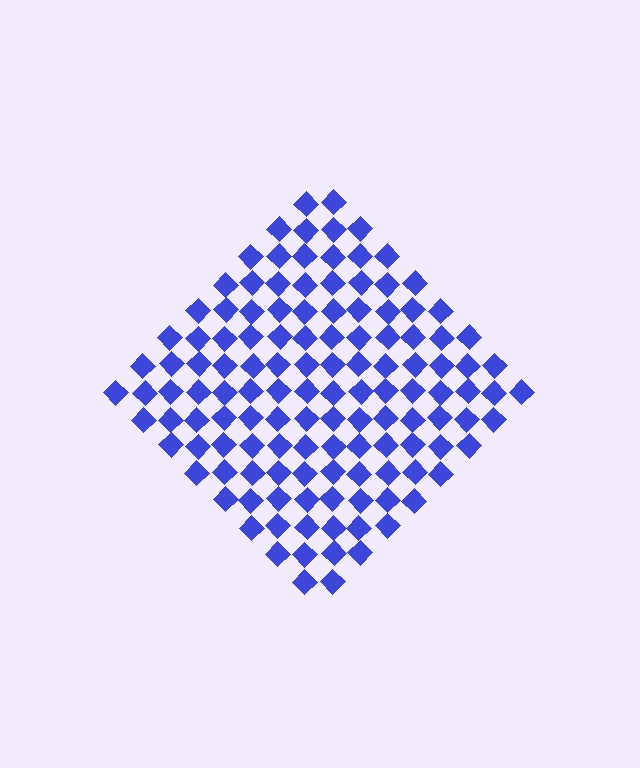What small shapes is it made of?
It is made of small diamonds.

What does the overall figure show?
The overall figure shows a diamond.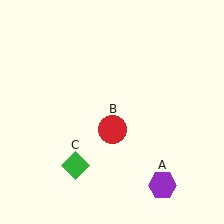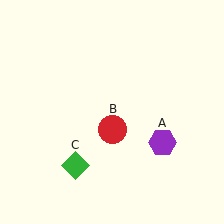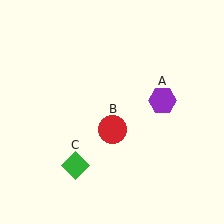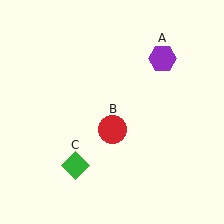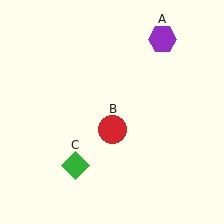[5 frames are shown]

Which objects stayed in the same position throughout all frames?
Red circle (object B) and green diamond (object C) remained stationary.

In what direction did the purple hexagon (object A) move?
The purple hexagon (object A) moved up.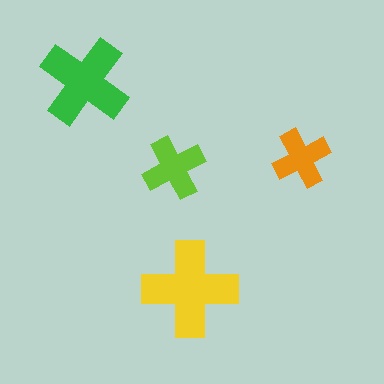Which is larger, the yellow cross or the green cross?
The yellow one.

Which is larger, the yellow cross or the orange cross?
The yellow one.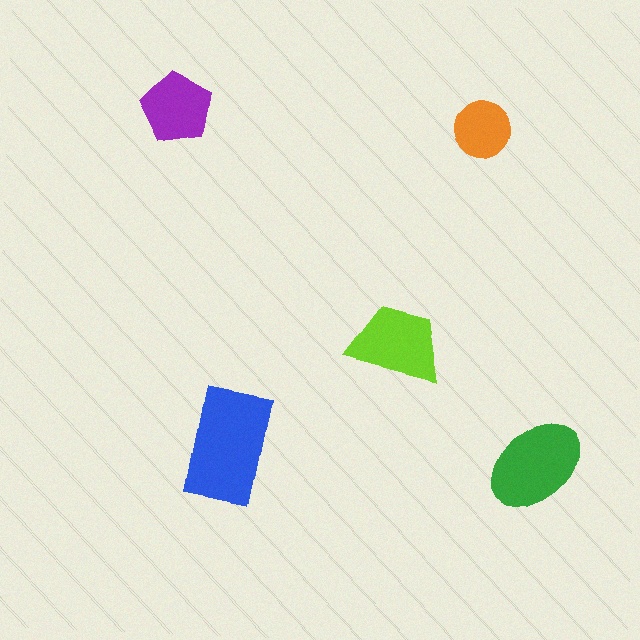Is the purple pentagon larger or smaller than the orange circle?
Larger.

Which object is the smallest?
The orange circle.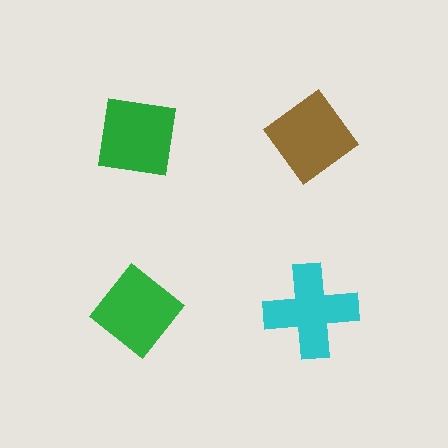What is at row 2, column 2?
A cyan cross.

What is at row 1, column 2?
A brown diamond.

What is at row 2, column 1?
A green diamond.